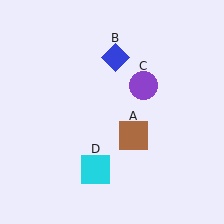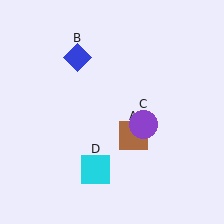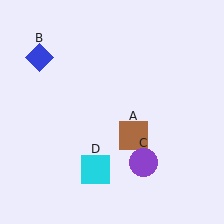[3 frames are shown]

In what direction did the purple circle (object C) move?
The purple circle (object C) moved down.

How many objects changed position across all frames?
2 objects changed position: blue diamond (object B), purple circle (object C).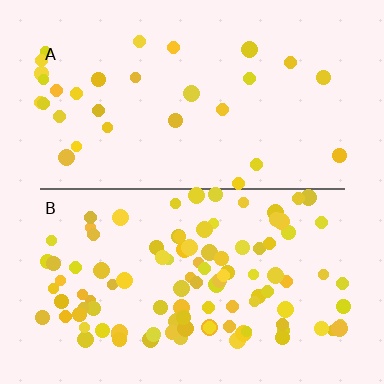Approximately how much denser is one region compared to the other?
Approximately 3.4× — region B over region A.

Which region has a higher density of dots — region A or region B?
B (the bottom).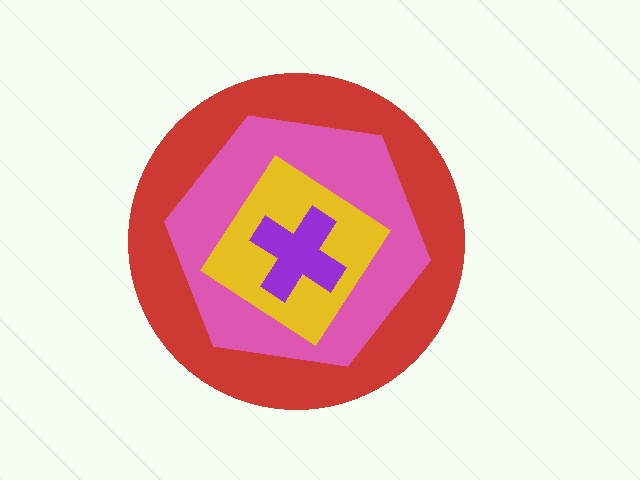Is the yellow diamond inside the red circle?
Yes.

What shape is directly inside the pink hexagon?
The yellow diamond.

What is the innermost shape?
The purple cross.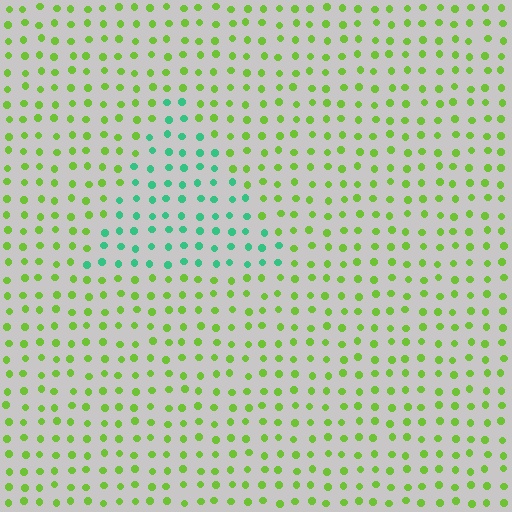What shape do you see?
I see a triangle.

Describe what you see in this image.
The image is filled with small lime elements in a uniform arrangement. A triangle-shaped region is visible where the elements are tinted to a slightly different hue, forming a subtle color boundary.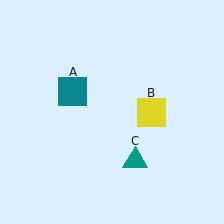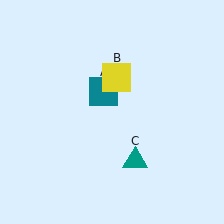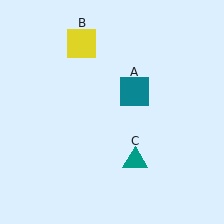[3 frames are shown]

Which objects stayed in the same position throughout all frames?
Teal triangle (object C) remained stationary.